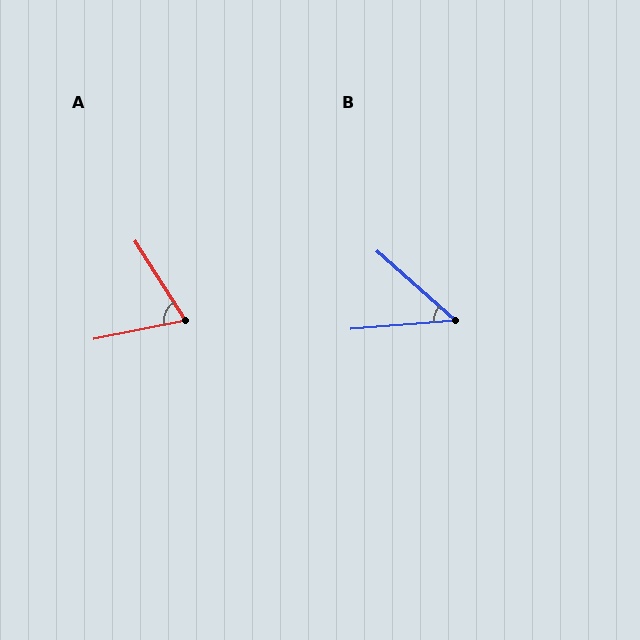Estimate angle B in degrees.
Approximately 46 degrees.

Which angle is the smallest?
B, at approximately 46 degrees.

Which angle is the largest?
A, at approximately 69 degrees.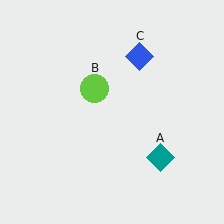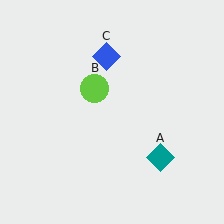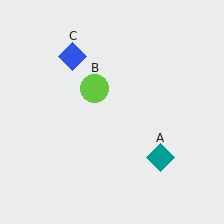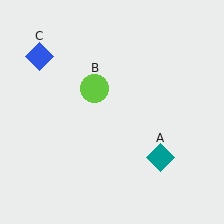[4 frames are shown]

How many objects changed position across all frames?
1 object changed position: blue diamond (object C).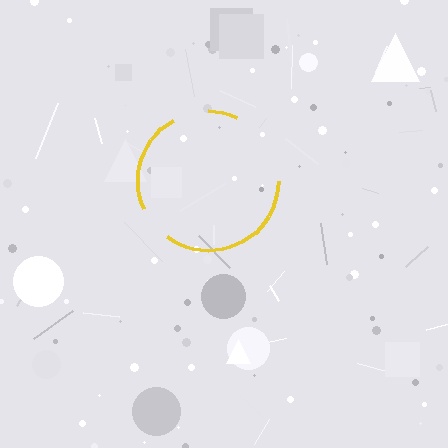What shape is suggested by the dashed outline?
The dashed outline suggests a circle.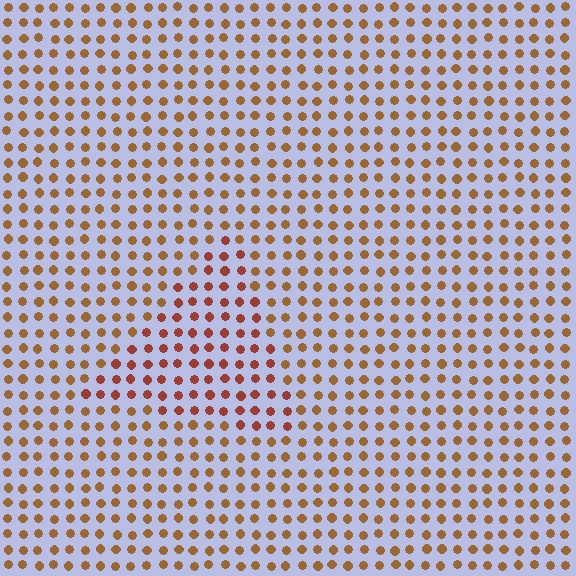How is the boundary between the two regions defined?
The boundary is defined purely by a slight shift in hue (about 25 degrees). Spacing, size, and orientation are identical on both sides.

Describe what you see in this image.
The image is filled with small brown elements in a uniform arrangement. A triangle-shaped region is visible where the elements are tinted to a slightly different hue, forming a subtle color boundary.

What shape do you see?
I see a triangle.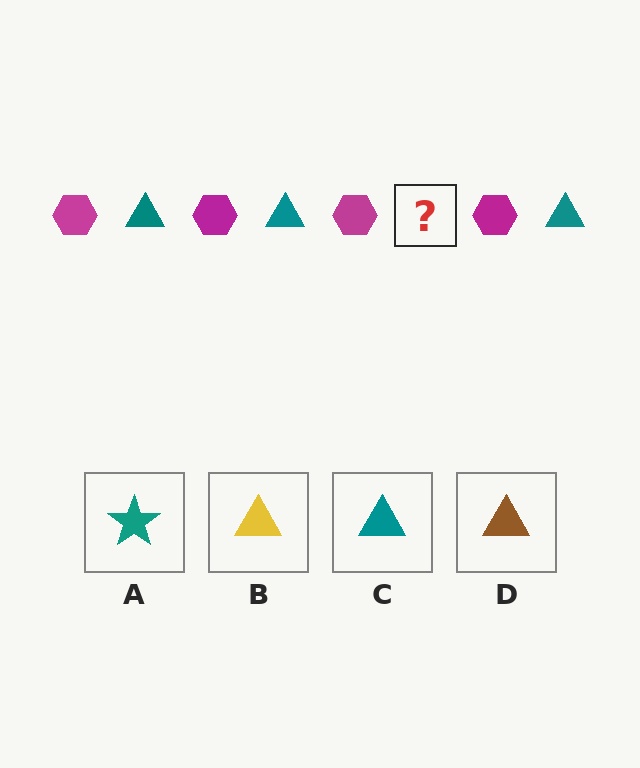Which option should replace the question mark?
Option C.